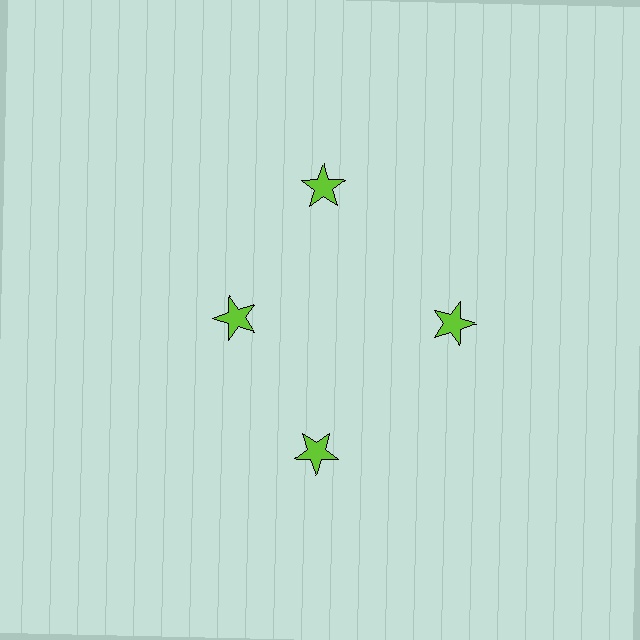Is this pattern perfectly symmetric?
No. The 4 lime stars are arranged in a ring, but one element near the 9 o'clock position is pulled inward toward the center, breaking the 4-fold rotational symmetry.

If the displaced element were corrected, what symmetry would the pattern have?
It would have 4-fold rotational symmetry — the pattern would map onto itself every 90 degrees.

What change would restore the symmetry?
The symmetry would be restored by moving it outward, back onto the ring so that all 4 stars sit at equal angles and equal distance from the center.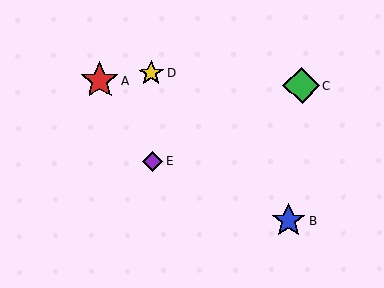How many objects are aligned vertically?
2 objects (D, E) are aligned vertically.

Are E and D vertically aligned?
Yes, both are at x≈152.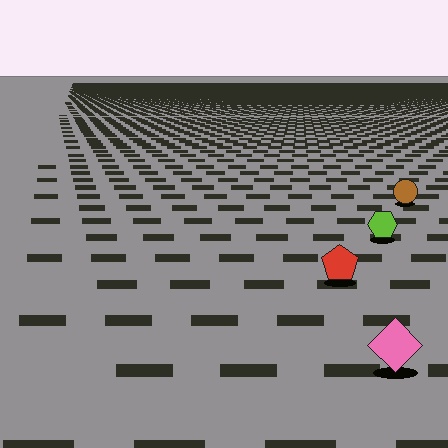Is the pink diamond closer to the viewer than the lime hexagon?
Yes. The pink diamond is closer — you can tell from the texture gradient: the ground texture is coarser near it.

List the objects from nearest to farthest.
From nearest to farthest: the pink diamond, the red pentagon, the lime hexagon, the brown circle.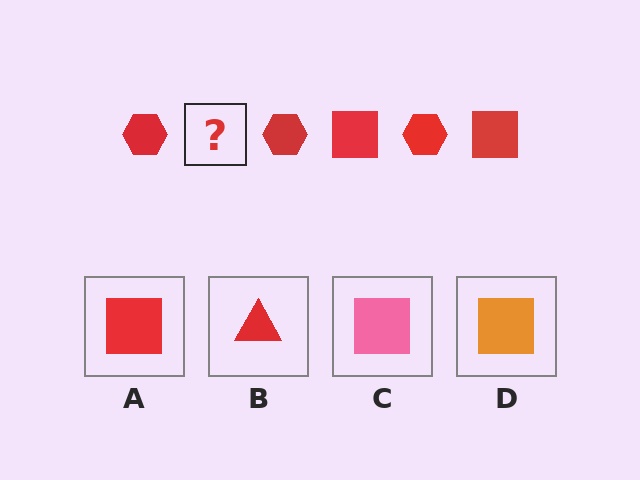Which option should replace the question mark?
Option A.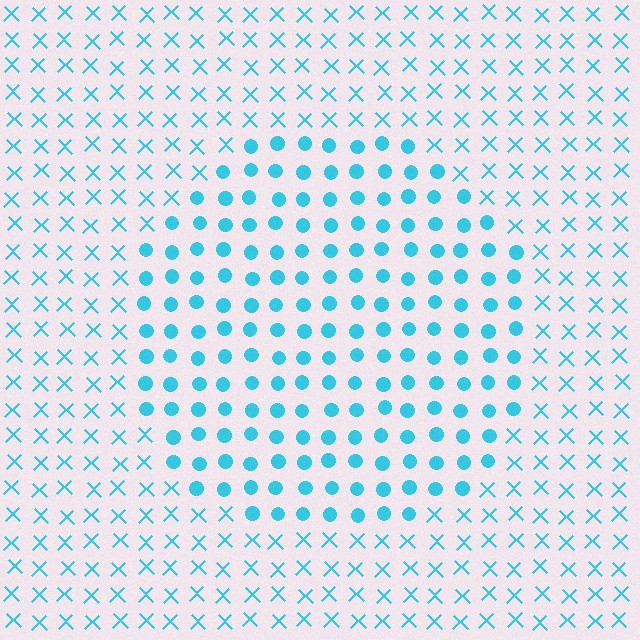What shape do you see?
I see a circle.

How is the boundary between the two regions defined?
The boundary is defined by a change in element shape: circles inside vs. X marks outside. All elements share the same color and spacing.